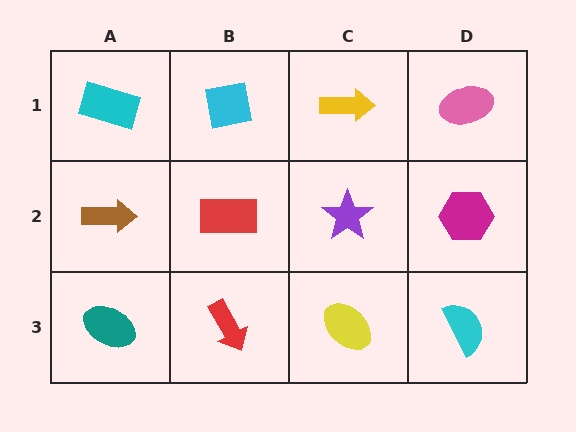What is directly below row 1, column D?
A magenta hexagon.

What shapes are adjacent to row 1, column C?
A purple star (row 2, column C), a cyan square (row 1, column B), a pink ellipse (row 1, column D).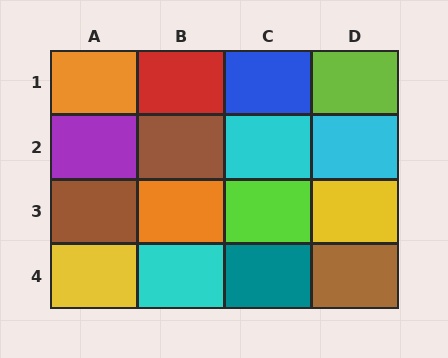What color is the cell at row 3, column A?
Brown.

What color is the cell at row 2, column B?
Brown.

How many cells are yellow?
2 cells are yellow.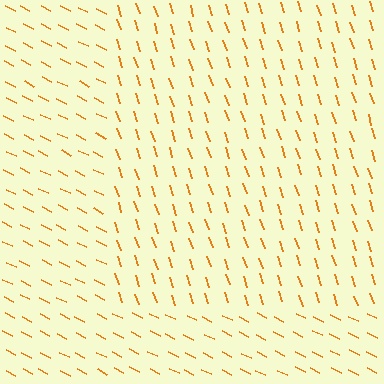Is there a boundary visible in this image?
Yes, there is a texture boundary formed by a change in line orientation.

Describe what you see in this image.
The image is filled with small orange line segments. A rectangle region in the image has lines oriented differently from the surrounding lines, creating a visible texture boundary.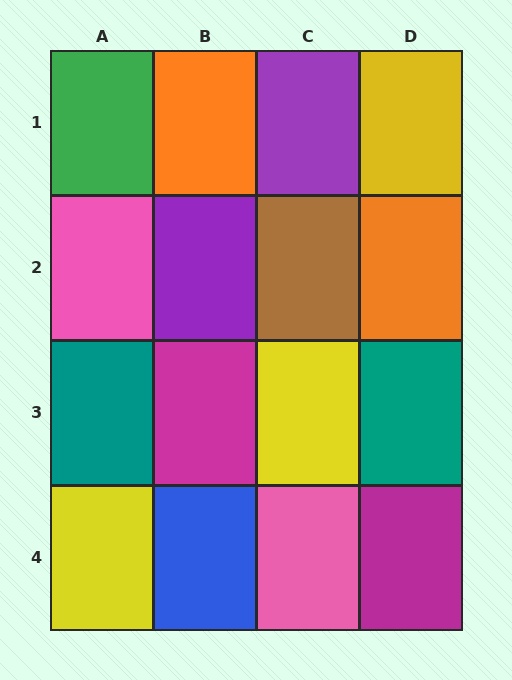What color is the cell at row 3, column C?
Yellow.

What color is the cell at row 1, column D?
Yellow.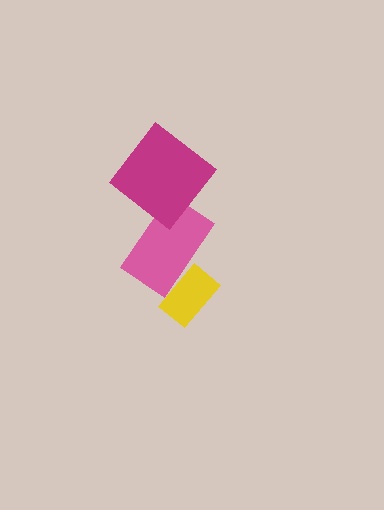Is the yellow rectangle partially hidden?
Yes, it is partially covered by another shape.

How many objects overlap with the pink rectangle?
2 objects overlap with the pink rectangle.